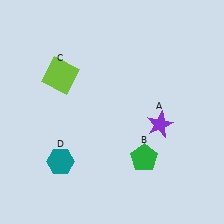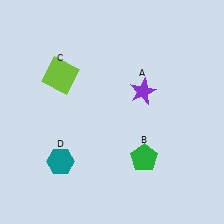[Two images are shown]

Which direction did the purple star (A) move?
The purple star (A) moved up.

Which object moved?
The purple star (A) moved up.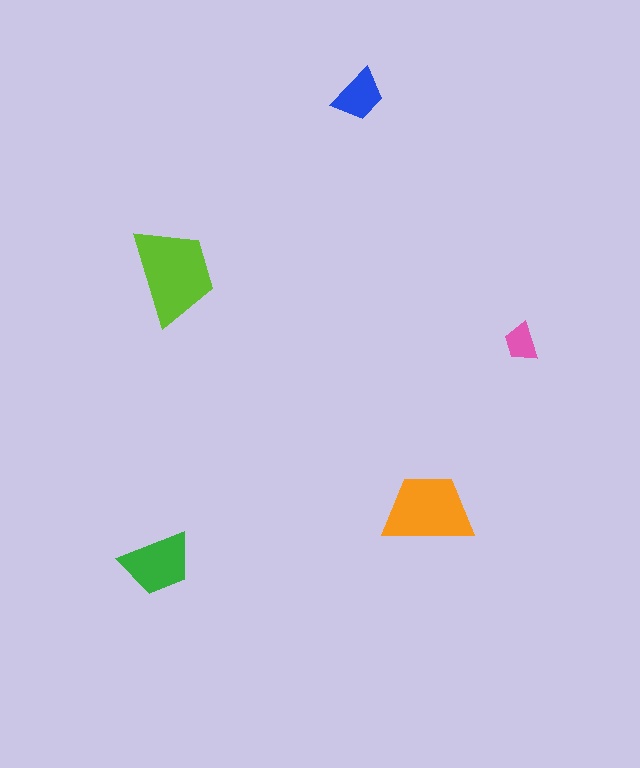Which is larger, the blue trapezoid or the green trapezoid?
The green one.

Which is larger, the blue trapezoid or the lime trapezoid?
The lime one.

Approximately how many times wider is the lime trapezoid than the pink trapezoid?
About 2.5 times wider.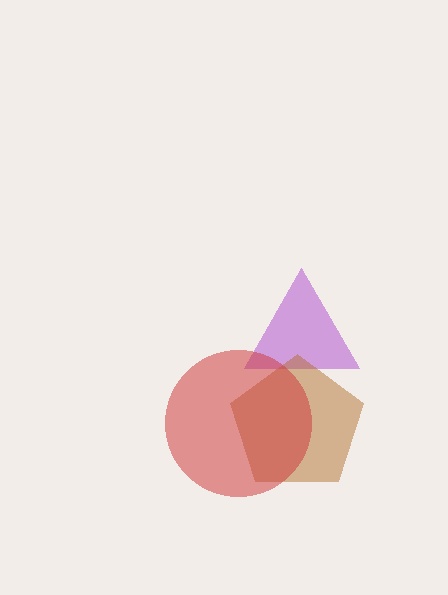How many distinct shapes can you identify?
There are 3 distinct shapes: a purple triangle, a brown pentagon, a red circle.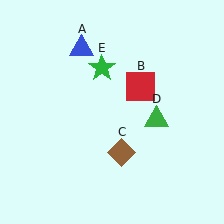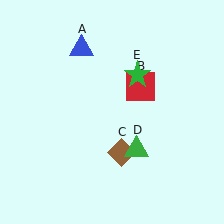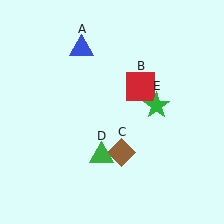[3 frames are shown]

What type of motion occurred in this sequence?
The green triangle (object D), green star (object E) rotated clockwise around the center of the scene.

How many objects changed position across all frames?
2 objects changed position: green triangle (object D), green star (object E).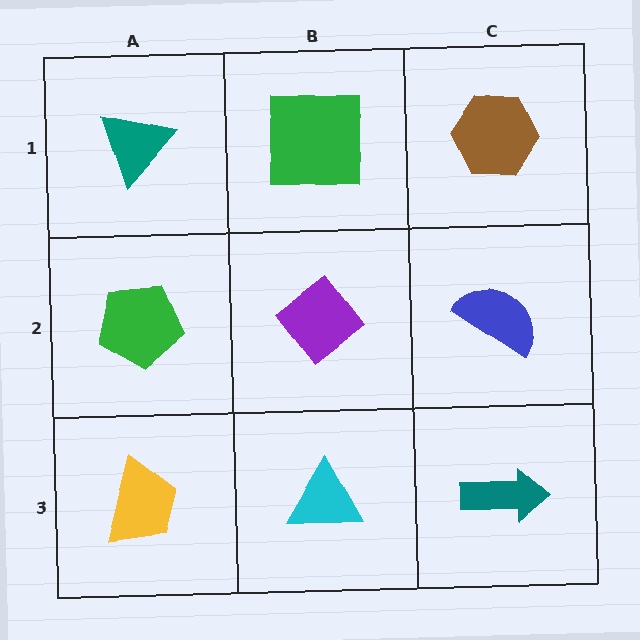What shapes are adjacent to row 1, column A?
A green pentagon (row 2, column A), a green square (row 1, column B).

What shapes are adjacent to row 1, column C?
A blue semicircle (row 2, column C), a green square (row 1, column B).